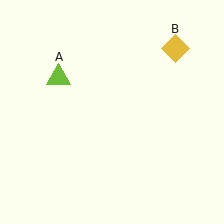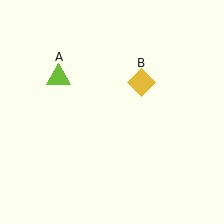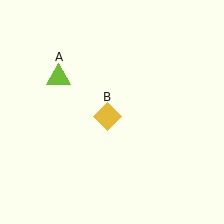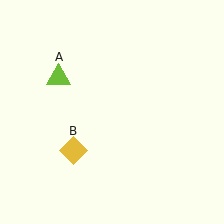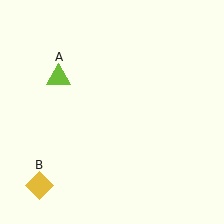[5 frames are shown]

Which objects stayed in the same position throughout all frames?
Lime triangle (object A) remained stationary.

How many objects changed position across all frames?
1 object changed position: yellow diamond (object B).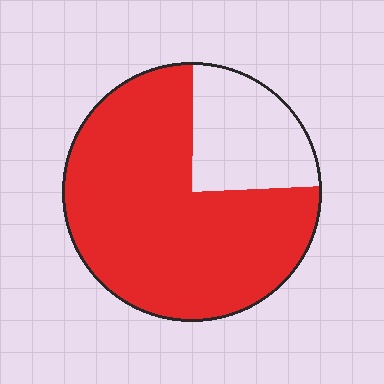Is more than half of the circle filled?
Yes.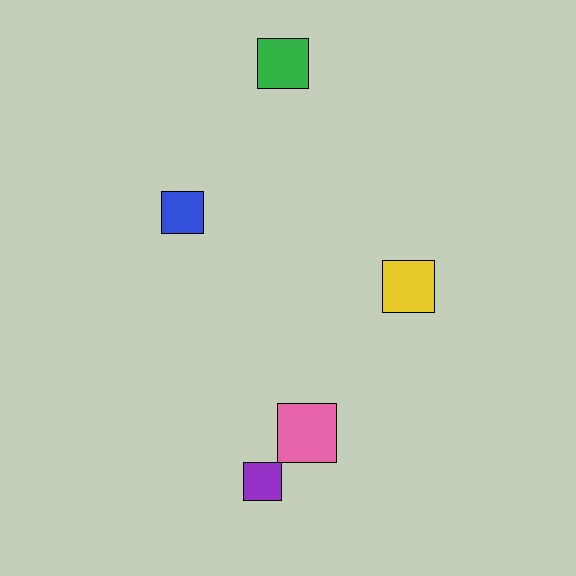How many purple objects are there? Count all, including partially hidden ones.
There is 1 purple object.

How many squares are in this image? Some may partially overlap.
There are 5 squares.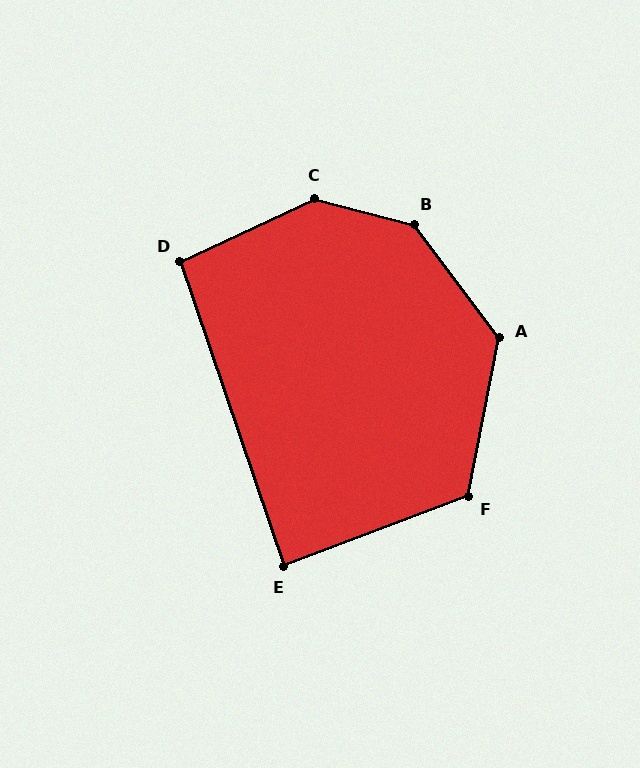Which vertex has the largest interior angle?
B, at approximately 141 degrees.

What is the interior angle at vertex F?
Approximately 122 degrees (obtuse).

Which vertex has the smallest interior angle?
E, at approximately 88 degrees.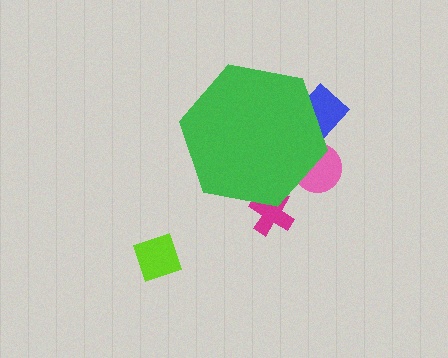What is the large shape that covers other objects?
A green hexagon.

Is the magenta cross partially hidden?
Yes, the magenta cross is partially hidden behind the green hexagon.